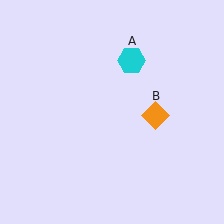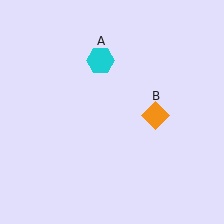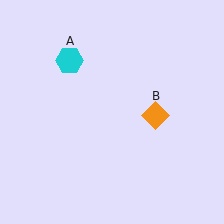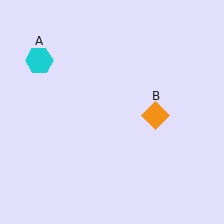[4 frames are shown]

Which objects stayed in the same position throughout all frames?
Orange diamond (object B) remained stationary.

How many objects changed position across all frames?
1 object changed position: cyan hexagon (object A).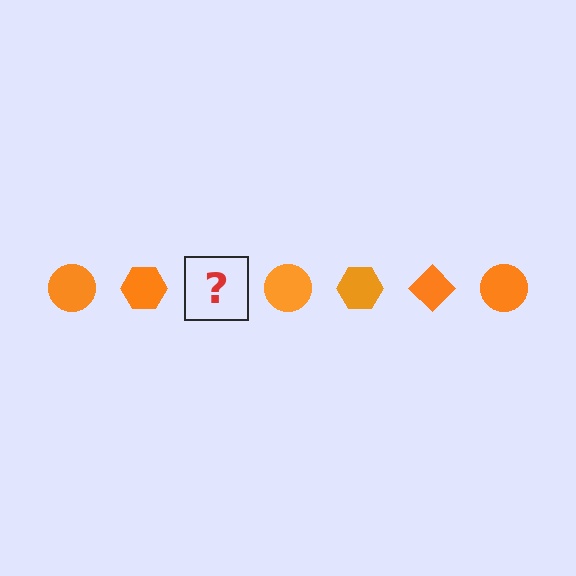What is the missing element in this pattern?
The missing element is an orange diamond.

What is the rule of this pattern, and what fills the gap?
The rule is that the pattern cycles through circle, hexagon, diamond shapes in orange. The gap should be filled with an orange diamond.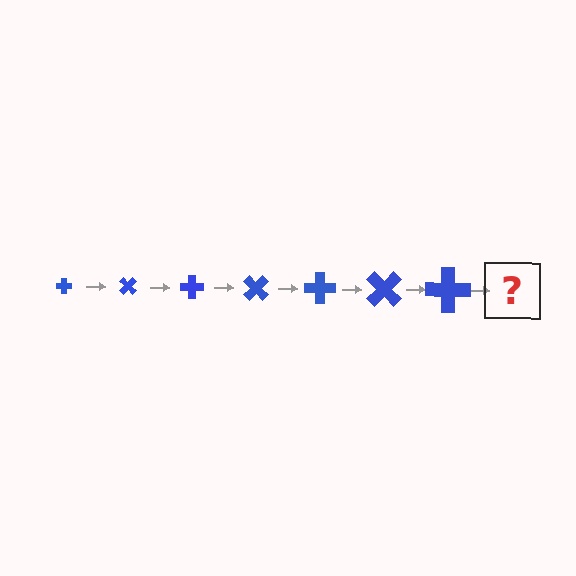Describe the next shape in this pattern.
It should be a cross, larger than the previous one and rotated 315 degrees from the start.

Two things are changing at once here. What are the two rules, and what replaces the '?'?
The two rules are that the cross grows larger each step and it rotates 45 degrees each step. The '?' should be a cross, larger than the previous one and rotated 315 degrees from the start.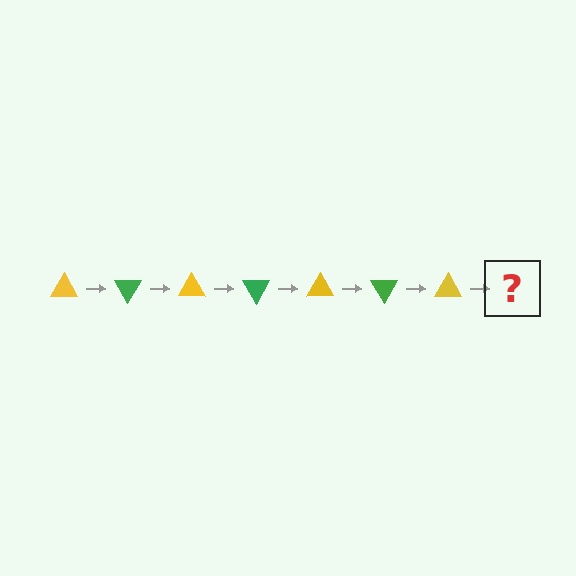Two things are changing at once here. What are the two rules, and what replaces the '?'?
The two rules are that it rotates 60 degrees each step and the color cycles through yellow and green. The '?' should be a green triangle, rotated 420 degrees from the start.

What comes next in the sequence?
The next element should be a green triangle, rotated 420 degrees from the start.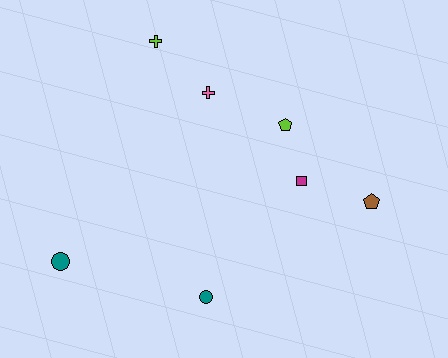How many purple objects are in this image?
There are no purple objects.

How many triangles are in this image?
There are no triangles.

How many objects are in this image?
There are 7 objects.